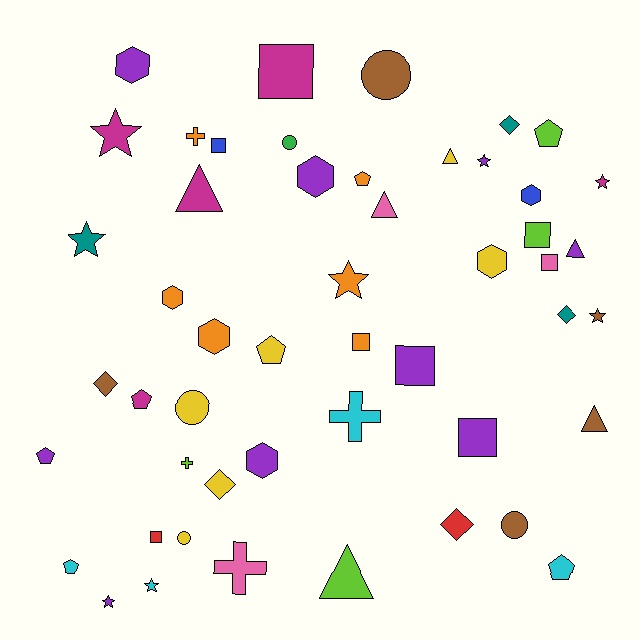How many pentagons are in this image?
There are 7 pentagons.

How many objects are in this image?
There are 50 objects.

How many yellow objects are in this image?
There are 6 yellow objects.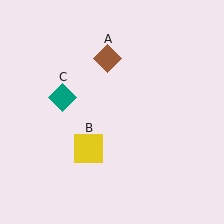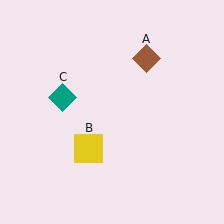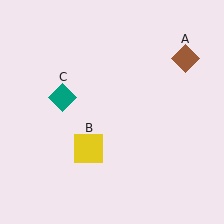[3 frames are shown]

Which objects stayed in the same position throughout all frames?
Yellow square (object B) and teal diamond (object C) remained stationary.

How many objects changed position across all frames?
1 object changed position: brown diamond (object A).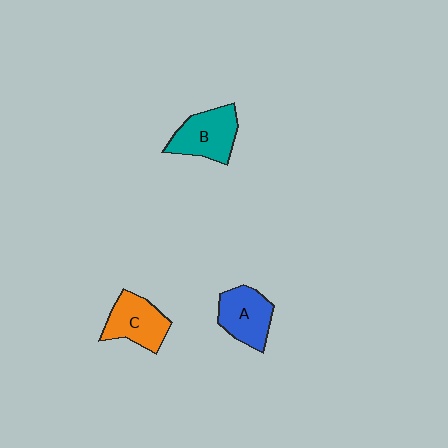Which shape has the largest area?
Shape B (teal).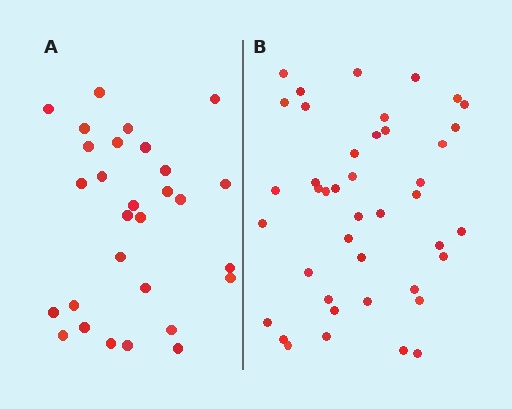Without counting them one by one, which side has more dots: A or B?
Region B (the right region) has more dots.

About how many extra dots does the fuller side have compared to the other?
Region B has approximately 15 more dots than region A.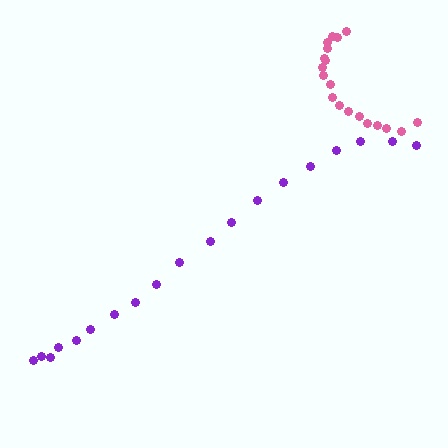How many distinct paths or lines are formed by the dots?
There are 2 distinct paths.